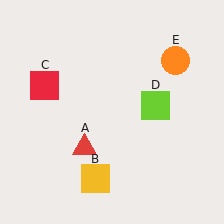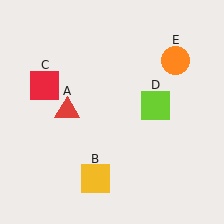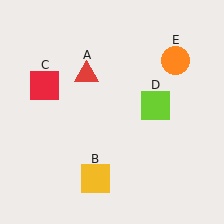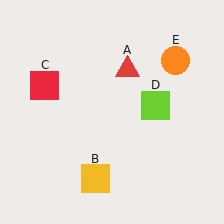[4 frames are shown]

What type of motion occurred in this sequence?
The red triangle (object A) rotated clockwise around the center of the scene.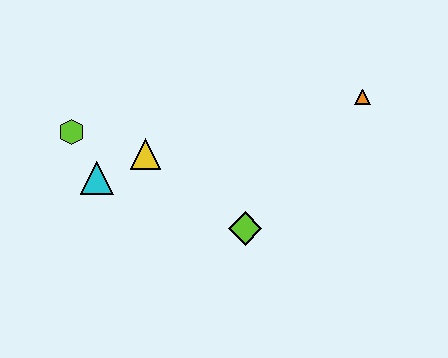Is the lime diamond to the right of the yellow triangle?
Yes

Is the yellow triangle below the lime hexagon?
Yes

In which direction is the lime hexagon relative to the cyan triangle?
The lime hexagon is above the cyan triangle.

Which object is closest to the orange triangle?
The lime diamond is closest to the orange triangle.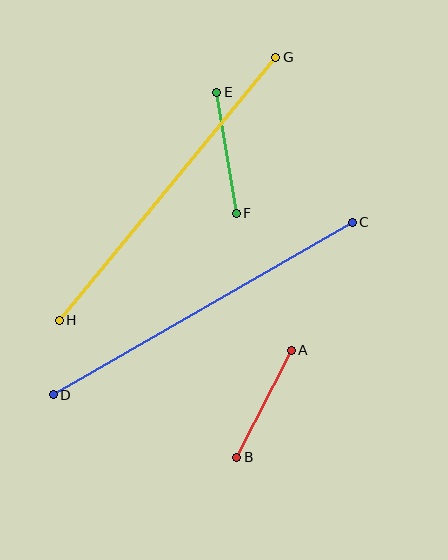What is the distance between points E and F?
The distance is approximately 123 pixels.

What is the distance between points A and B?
The distance is approximately 120 pixels.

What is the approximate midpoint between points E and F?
The midpoint is at approximately (227, 153) pixels.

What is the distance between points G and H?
The distance is approximately 341 pixels.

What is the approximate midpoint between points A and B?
The midpoint is at approximately (264, 404) pixels.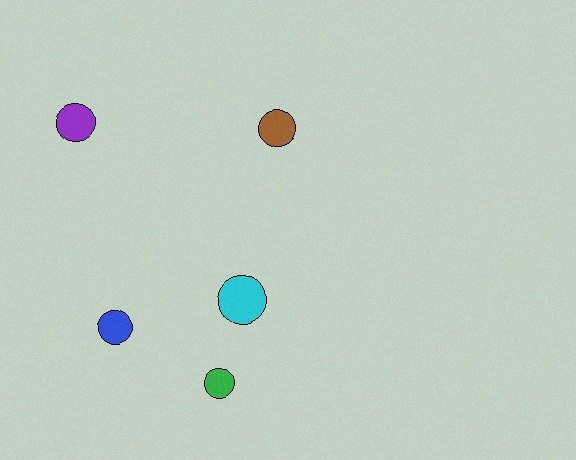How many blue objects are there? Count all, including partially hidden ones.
There is 1 blue object.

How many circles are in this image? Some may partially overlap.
There are 5 circles.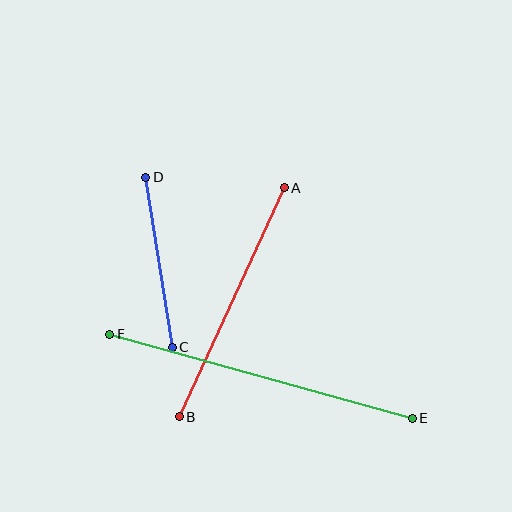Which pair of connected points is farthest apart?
Points E and F are farthest apart.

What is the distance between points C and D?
The distance is approximately 172 pixels.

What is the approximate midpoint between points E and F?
The midpoint is at approximately (261, 376) pixels.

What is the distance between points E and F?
The distance is approximately 314 pixels.